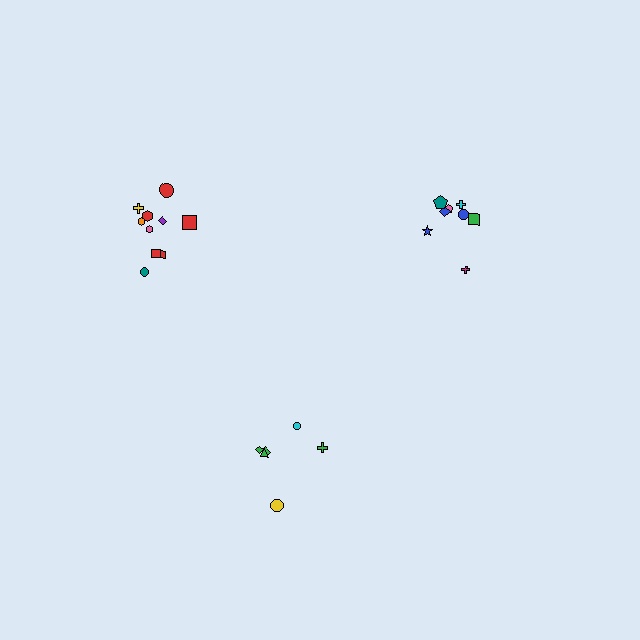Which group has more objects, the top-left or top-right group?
The top-left group.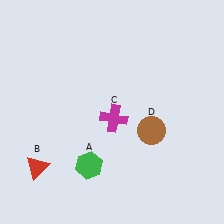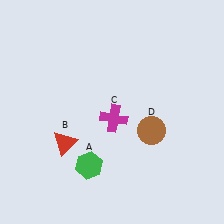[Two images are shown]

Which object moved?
The red triangle (B) moved right.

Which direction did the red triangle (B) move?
The red triangle (B) moved right.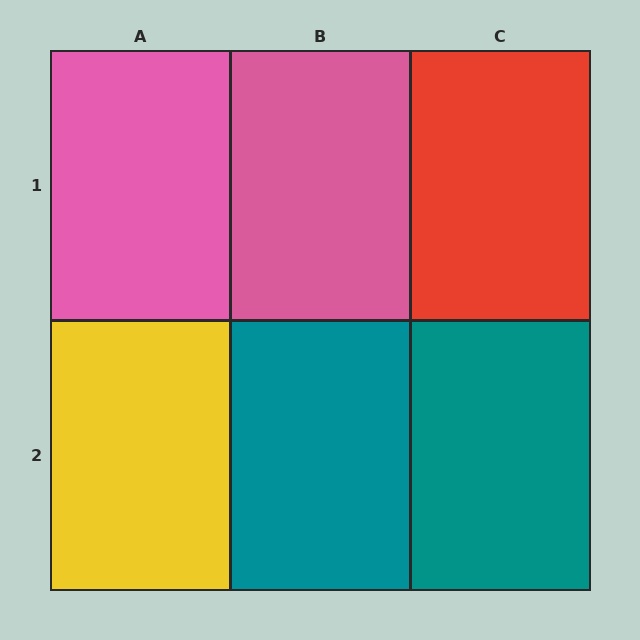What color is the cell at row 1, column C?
Red.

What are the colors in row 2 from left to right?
Yellow, teal, teal.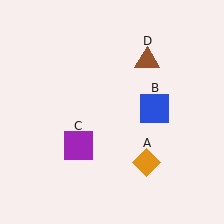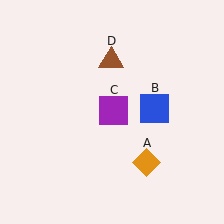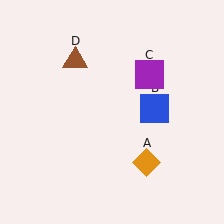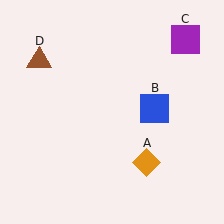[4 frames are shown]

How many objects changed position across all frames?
2 objects changed position: purple square (object C), brown triangle (object D).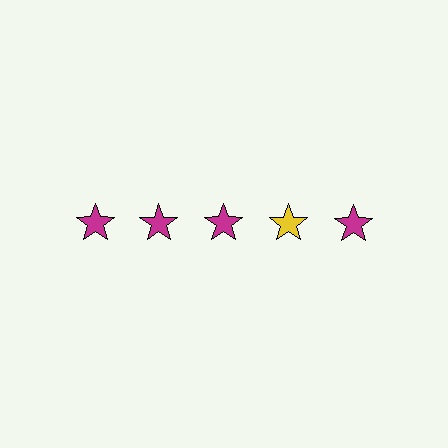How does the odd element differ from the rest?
It has a different color: yellow instead of magenta.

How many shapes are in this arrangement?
There are 5 shapes arranged in a grid pattern.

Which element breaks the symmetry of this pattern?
The yellow star in the top row, second from right column breaks the symmetry. All other shapes are magenta stars.